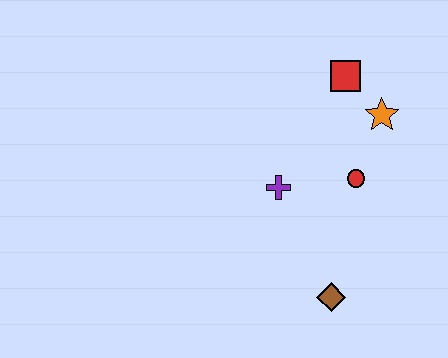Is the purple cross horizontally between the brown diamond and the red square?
No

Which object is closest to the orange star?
The red square is closest to the orange star.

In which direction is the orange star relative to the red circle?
The orange star is above the red circle.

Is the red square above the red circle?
Yes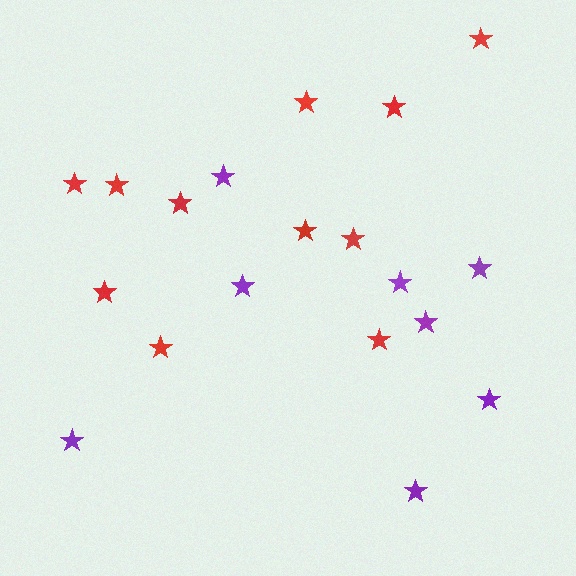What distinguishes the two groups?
There are 2 groups: one group of red stars (11) and one group of purple stars (8).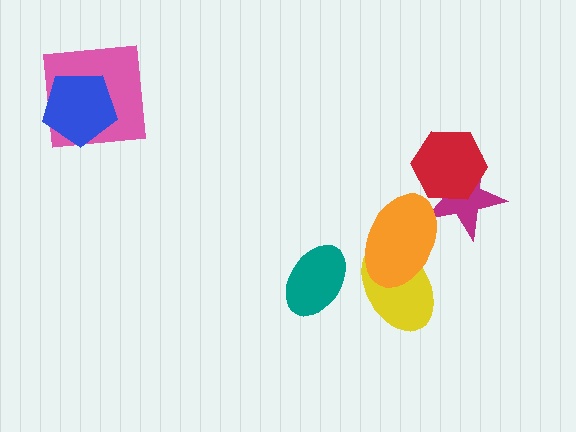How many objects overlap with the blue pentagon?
1 object overlaps with the blue pentagon.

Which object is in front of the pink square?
The blue pentagon is in front of the pink square.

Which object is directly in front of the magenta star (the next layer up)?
The red hexagon is directly in front of the magenta star.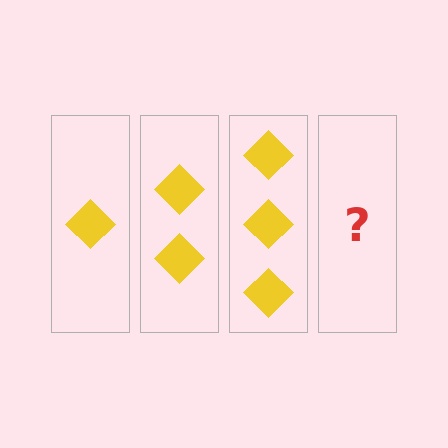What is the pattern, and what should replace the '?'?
The pattern is that each step adds one more diamond. The '?' should be 4 diamonds.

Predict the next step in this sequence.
The next step is 4 diamonds.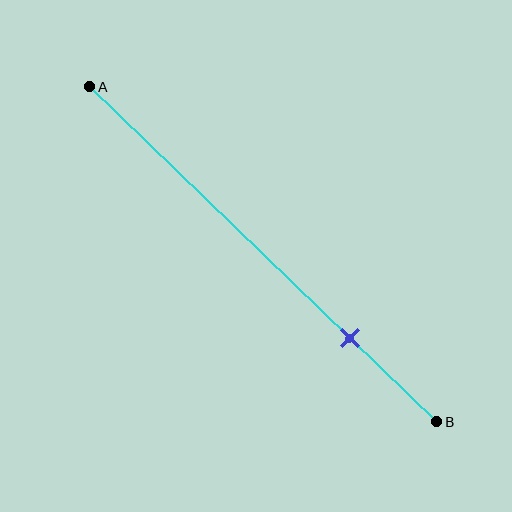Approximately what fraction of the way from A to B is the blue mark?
The blue mark is approximately 75% of the way from A to B.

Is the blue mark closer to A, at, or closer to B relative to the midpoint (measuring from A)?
The blue mark is closer to point B than the midpoint of segment AB.